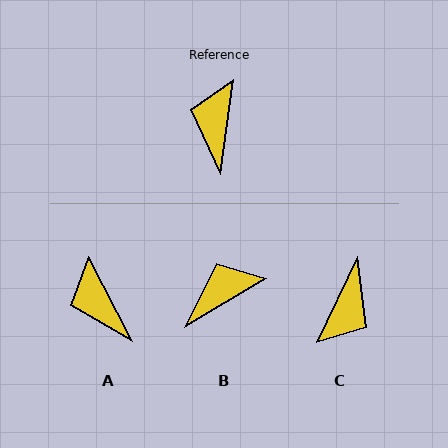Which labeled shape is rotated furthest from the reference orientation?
C, about 163 degrees away.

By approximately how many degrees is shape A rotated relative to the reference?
Approximately 36 degrees counter-clockwise.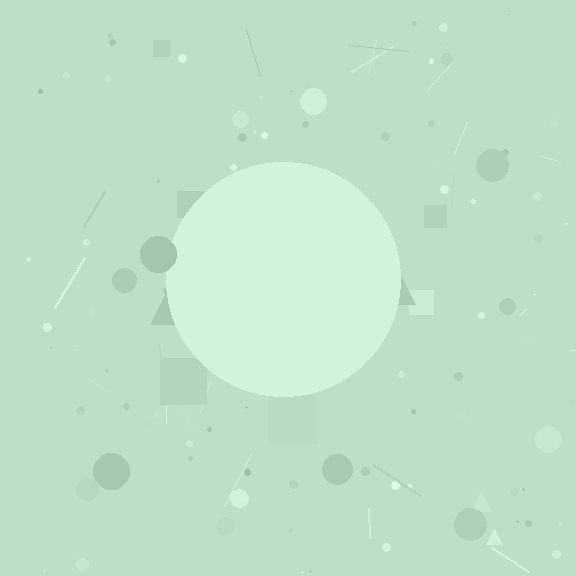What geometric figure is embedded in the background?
A circle is embedded in the background.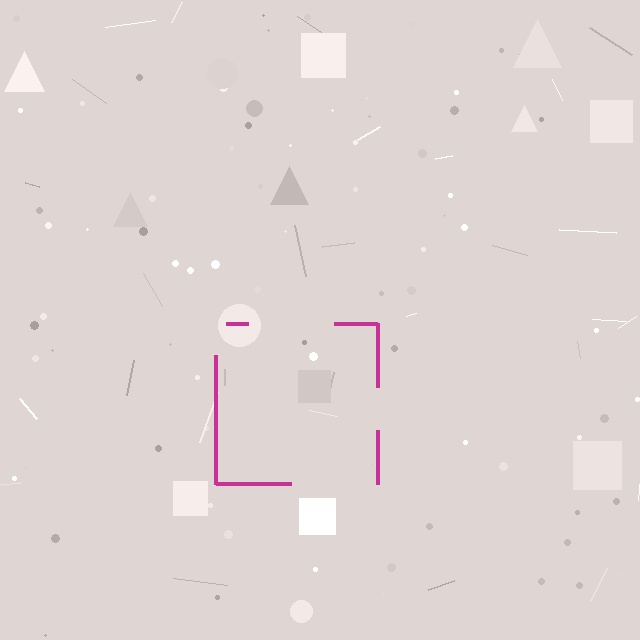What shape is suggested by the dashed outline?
The dashed outline suggests a square.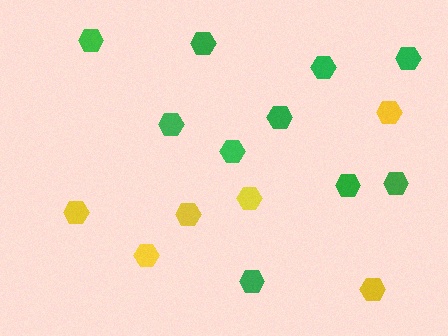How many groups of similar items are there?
There are 2 groups: one group of green hexagons (10) and one group of yellow hexagons (6).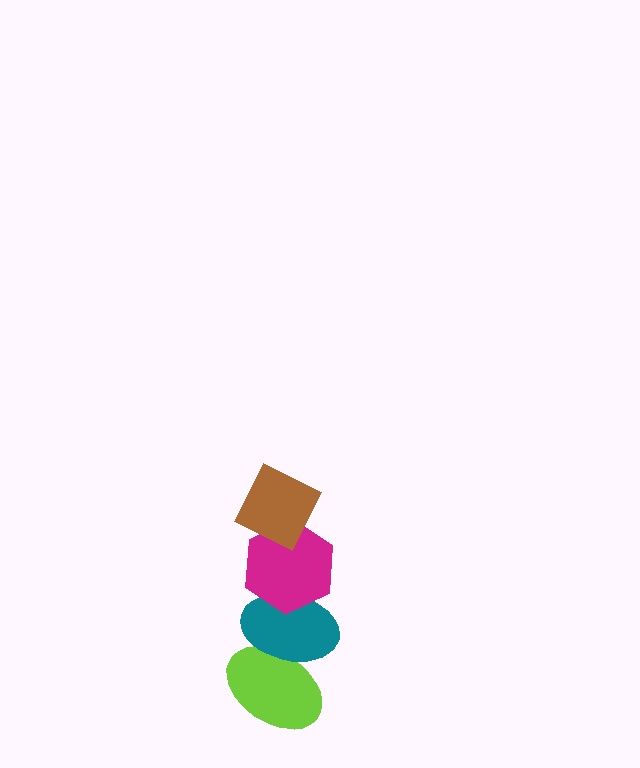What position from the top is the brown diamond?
The brown diamond is 1st from the top.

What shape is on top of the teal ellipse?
The magenta hexagon is on top of the teal ellipse.